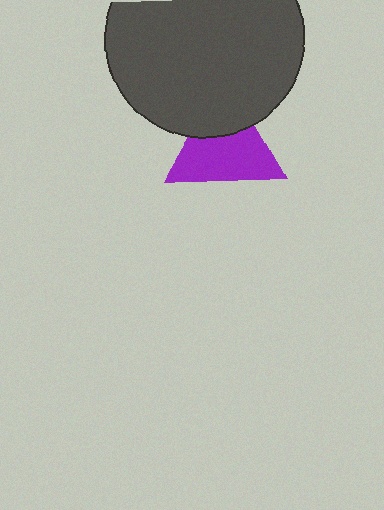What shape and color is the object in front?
The object in front is a dark gray circle.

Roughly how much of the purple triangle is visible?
Most of it is visible (roughly 67%).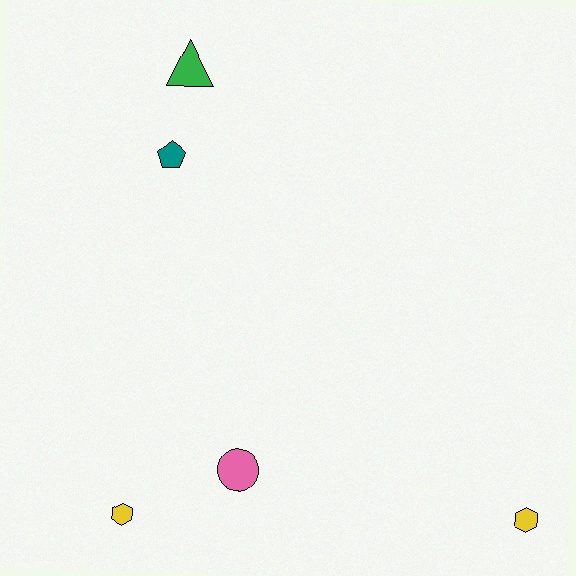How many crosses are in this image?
There are no crosses.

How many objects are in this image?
There are 5 objects.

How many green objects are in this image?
There is 1 green object.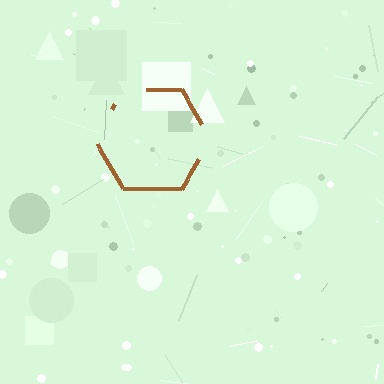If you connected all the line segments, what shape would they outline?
They would outline a hexagon.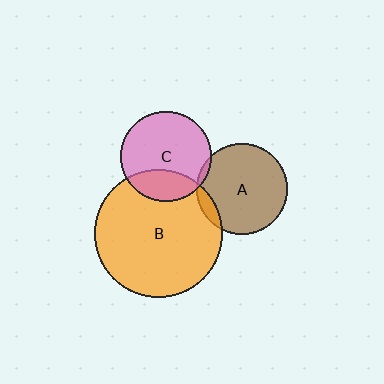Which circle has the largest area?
Circle B (orange).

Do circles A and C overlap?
Yes.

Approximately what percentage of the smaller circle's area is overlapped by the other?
Approximately 5%.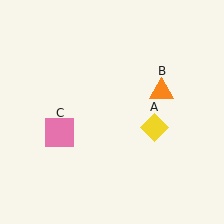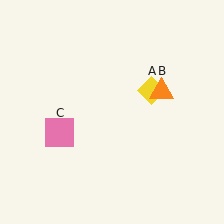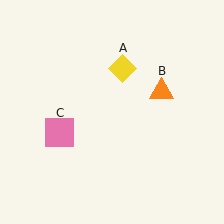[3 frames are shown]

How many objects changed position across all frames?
1 object changed position: yellow diamond (object A).